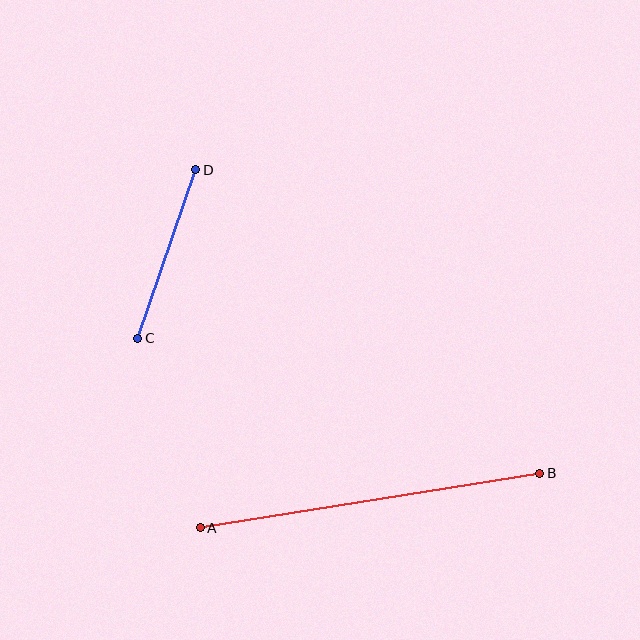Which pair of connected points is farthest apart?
Points A and B are farthest apart.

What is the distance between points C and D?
The distance is approximately 178 pixels.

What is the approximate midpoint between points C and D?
The midpoint is at approximately (167, 254) pixels.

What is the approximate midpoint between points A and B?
The midpoint is at approximately (370, 500) pixels.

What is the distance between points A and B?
The distance is approximately 344 pixels.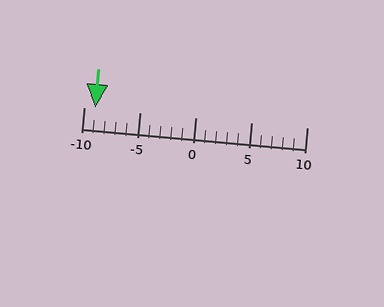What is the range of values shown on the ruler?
The ruler shows values from -10 to 10.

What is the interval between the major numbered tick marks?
The major tick marks are spaced 5 units apart.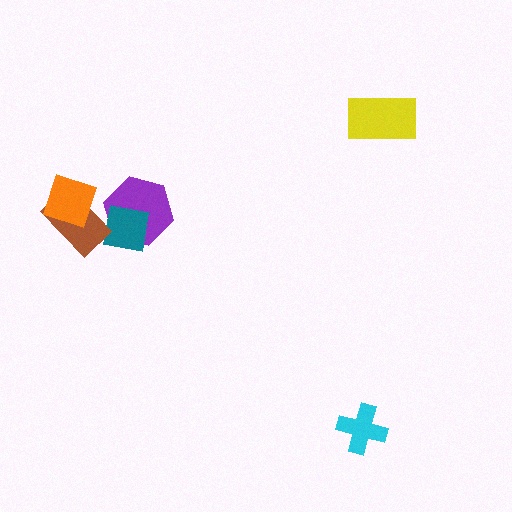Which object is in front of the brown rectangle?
The orange diamond is in front of the brown rectangle.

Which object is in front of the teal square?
The brown rectangle is in front of the teal square.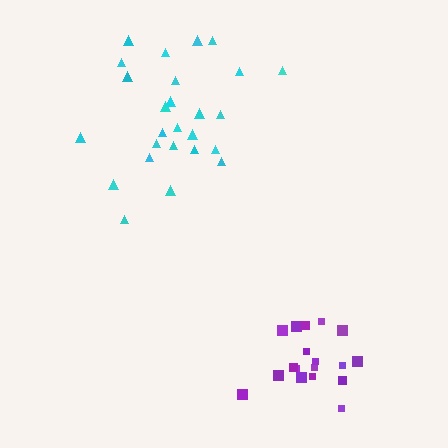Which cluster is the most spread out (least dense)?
Cyan.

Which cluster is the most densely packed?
Purple.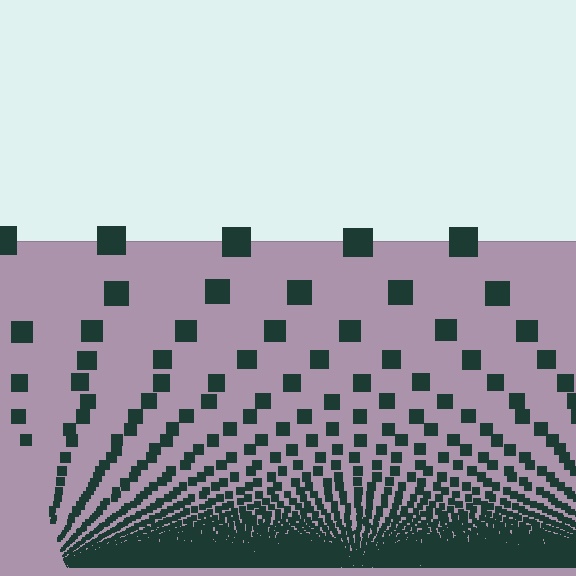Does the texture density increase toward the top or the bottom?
Density increases toward the bottom.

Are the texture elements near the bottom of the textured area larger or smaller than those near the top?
Smaller. The gradient is inverted — elements near the bottom are smaller and denser.